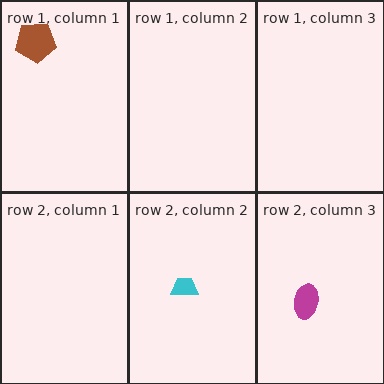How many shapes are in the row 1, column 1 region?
1.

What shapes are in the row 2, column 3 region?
The magenta ellipse.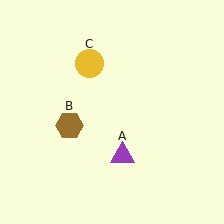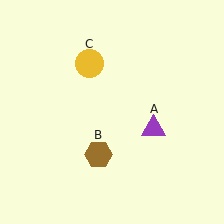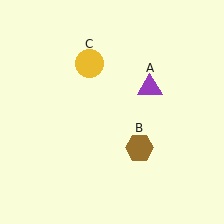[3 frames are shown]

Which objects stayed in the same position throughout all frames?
Yellow circle (object C) remained stationary.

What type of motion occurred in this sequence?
The purple triangle (object A), brown hexagon (object B) rotated counterclockwise around the center of the scene.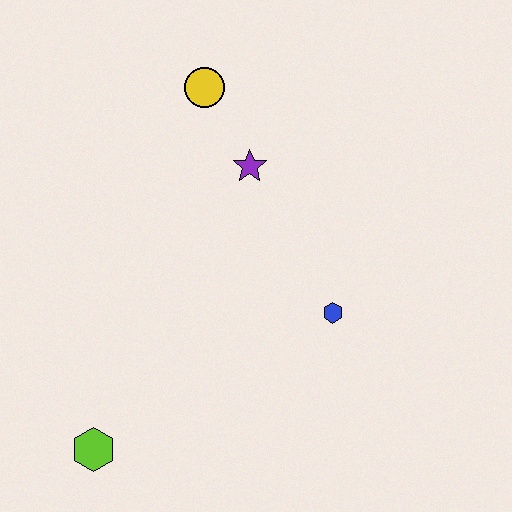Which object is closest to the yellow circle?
The purple star is closest to the yellow circle.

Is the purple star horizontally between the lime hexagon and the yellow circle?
No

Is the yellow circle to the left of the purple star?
Yes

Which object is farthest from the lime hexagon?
The yellow circle is farthest from the lime hexagon.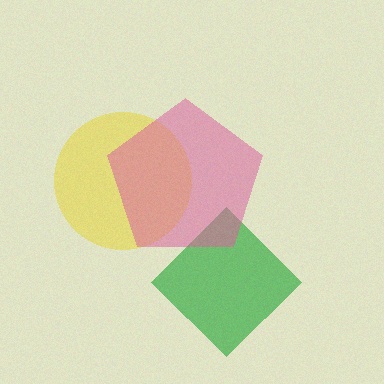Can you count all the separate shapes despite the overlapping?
Yes, there are 3 separate shapes.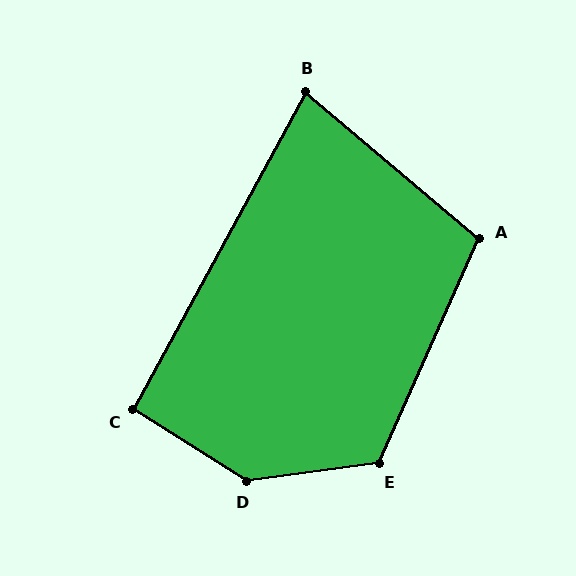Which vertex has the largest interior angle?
D, at approximately 140 degrees.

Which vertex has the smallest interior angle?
B, at approximately 78 degrees.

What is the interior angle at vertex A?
Approximately 106 degrees (obtuse).